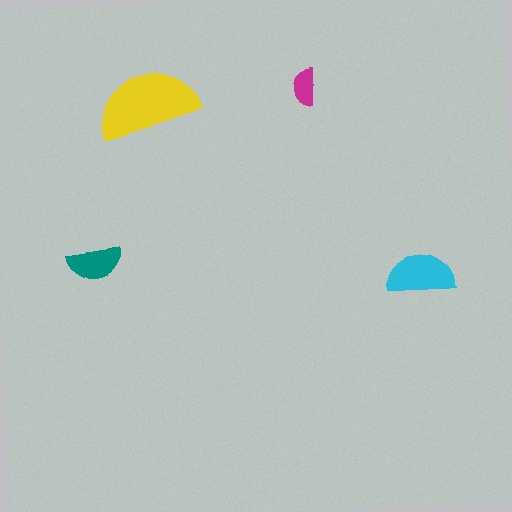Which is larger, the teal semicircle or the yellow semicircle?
The yellow one.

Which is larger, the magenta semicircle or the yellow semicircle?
The yellow one.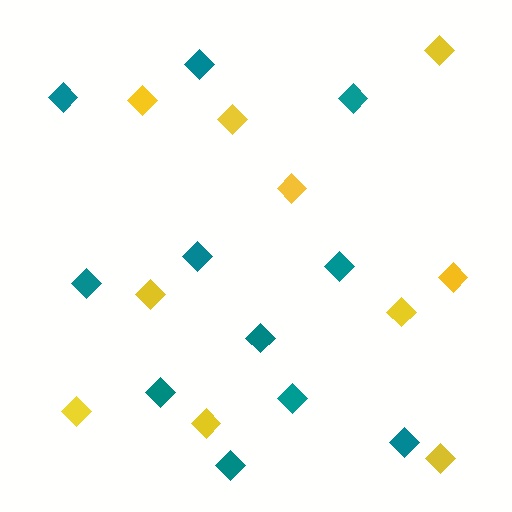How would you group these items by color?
There are 2 groups: one group of yellow diamonds (10) and one group of teal diamonds (11).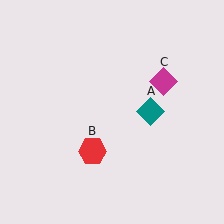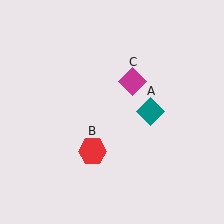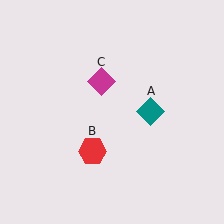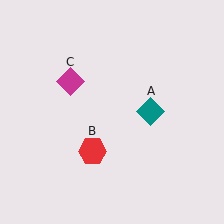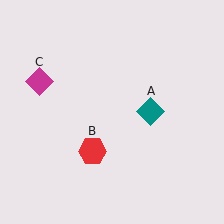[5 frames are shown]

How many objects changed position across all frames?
1 object changed position: magenta diamond (object C).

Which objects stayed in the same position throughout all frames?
Teal diamond (object A) and red hexagon (object B) remained stationary.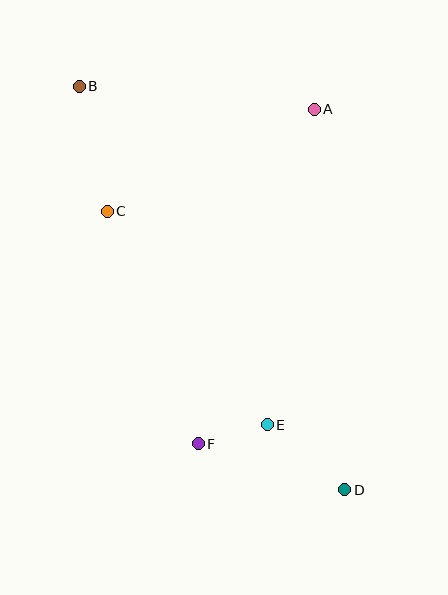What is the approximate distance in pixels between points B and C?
The distance between B and C is approximately 128 pixels.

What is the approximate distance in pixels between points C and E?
The distance between C and E is approximately 267 pixels.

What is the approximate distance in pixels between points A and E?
The distance between A and E is approximately 319 pixels.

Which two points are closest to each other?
Points E and F are closest to each other.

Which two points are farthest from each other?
Points B and D are farthest from each other.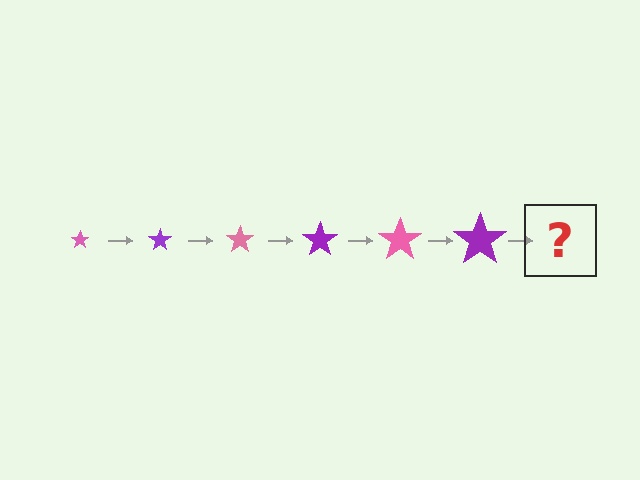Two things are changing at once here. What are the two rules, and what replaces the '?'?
The two rules are that the star grows larger each step and the color cycles through pink and purple. The '?' should be a pink star, larger than the previous one.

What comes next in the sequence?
The next element should be a pink star, larger than the previous one.